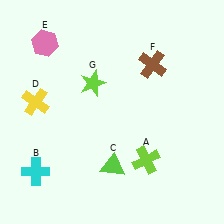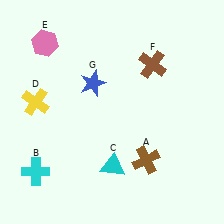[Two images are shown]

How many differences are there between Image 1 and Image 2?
There are 3 differences between the two images.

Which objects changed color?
A changed from lime to brown. C changed from lime to cyan. G changed from lime to blue.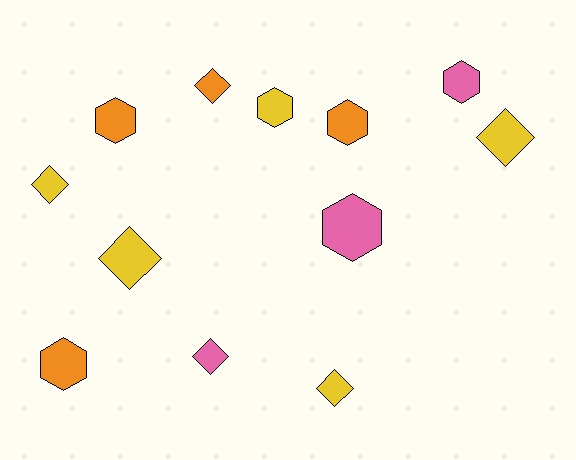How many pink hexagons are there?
There are 2 pink hexagons.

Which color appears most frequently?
Yellow, with 5 objects.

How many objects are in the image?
There are 12 objects.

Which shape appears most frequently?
Diamond, with 6 objects.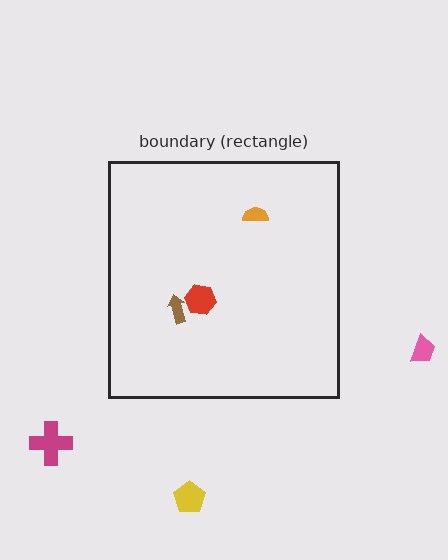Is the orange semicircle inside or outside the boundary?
Inside.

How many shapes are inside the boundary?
3 inside, 3 outside.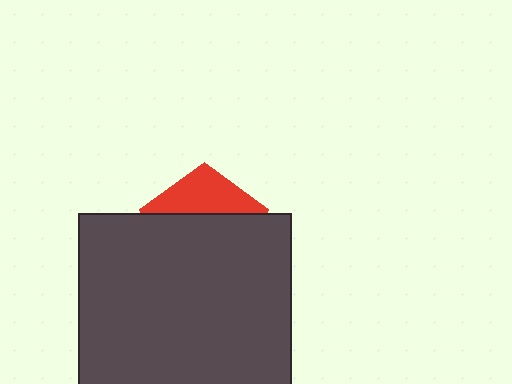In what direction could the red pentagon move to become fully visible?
The red pentagon could move up. That would shift it out from behind the dark gray square entirely.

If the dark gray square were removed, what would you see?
You would see the complete red pentagon.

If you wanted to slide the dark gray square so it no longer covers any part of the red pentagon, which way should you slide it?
Slide it down — that is the most direct way to separate the two shapes.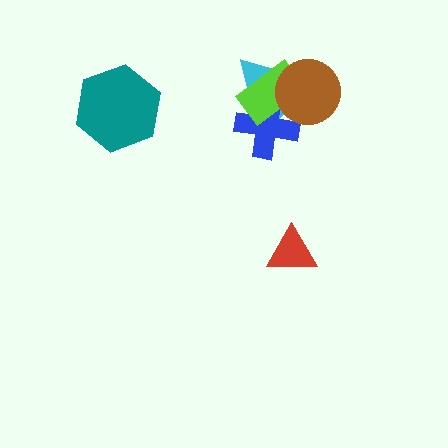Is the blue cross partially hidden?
Yes, it is partially covered by another shape.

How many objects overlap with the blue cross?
3 objects overlap with the blue cross.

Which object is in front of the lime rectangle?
The brown circle is in front of the lime rectangle.